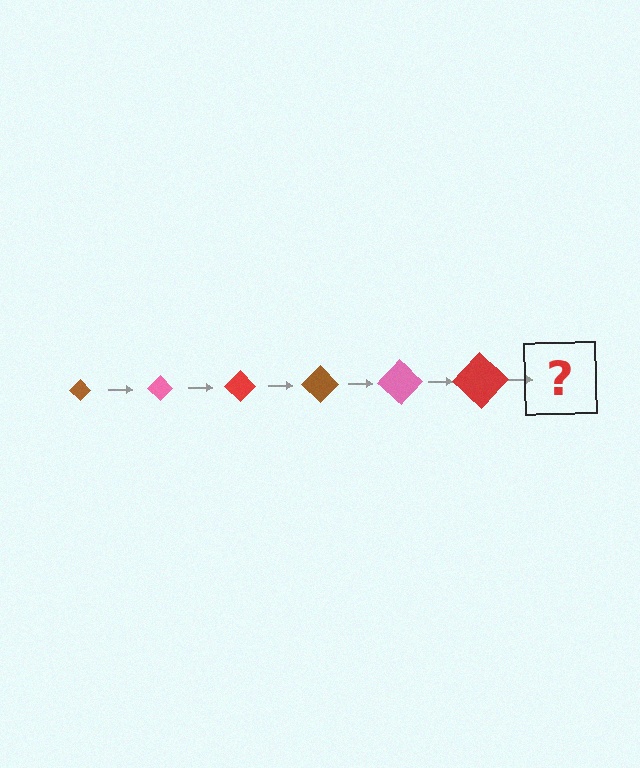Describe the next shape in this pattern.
It should be a brown diamond, larger than the previous one.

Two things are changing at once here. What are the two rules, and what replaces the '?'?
The two rules are that the diamond grows larger each step and the color cycles through brown, pink, and red. The '?' should be a brown diamond, larger than the previous one.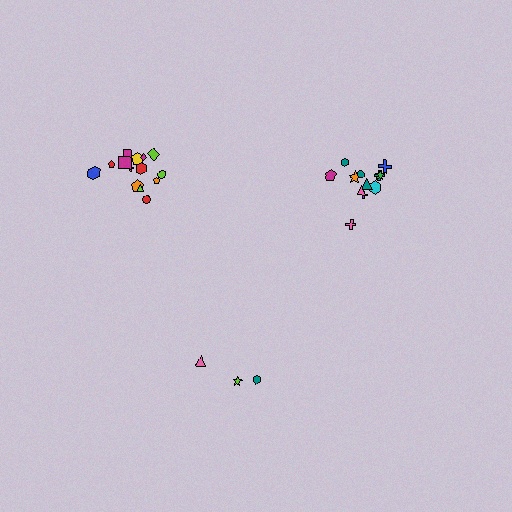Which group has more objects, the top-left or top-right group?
The top-left group.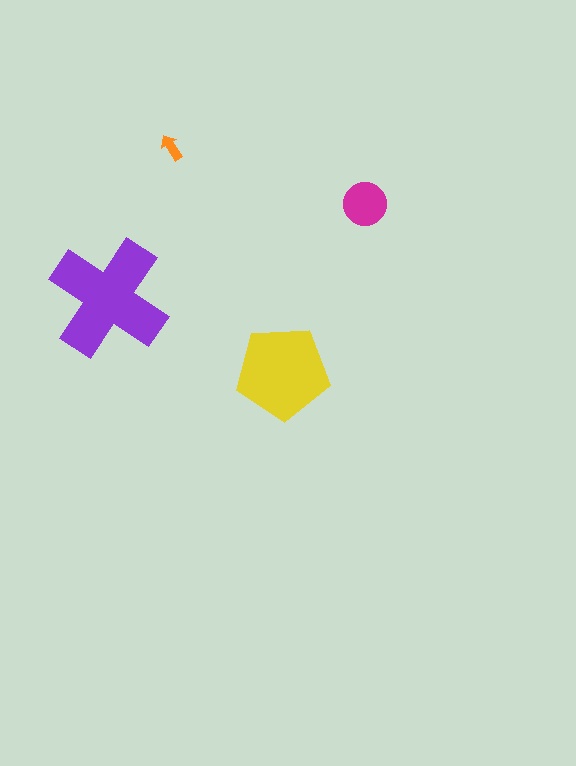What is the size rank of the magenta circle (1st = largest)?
3rd.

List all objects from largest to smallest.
The purple cross, the yellow pentagon, the magenta circle, the orange arrow.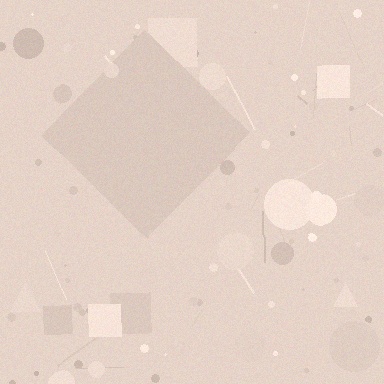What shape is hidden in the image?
A diamond is hidden in the image.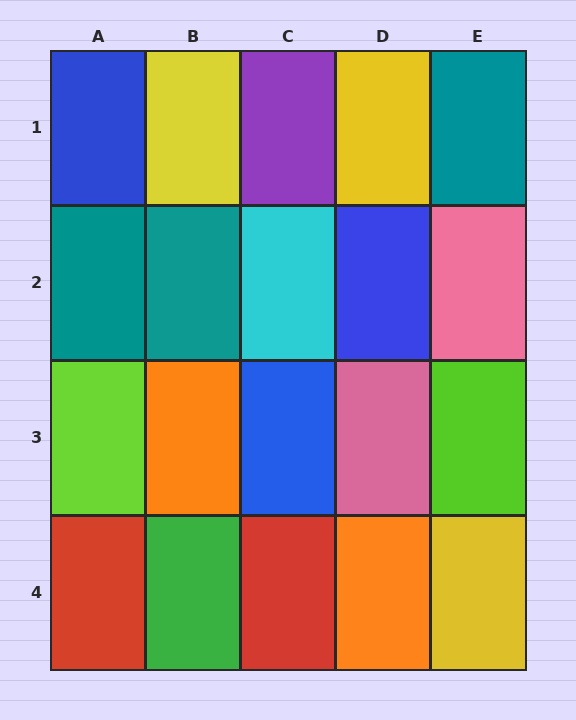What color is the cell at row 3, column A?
Lime.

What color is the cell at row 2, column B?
Teal.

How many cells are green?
1 cell is green.